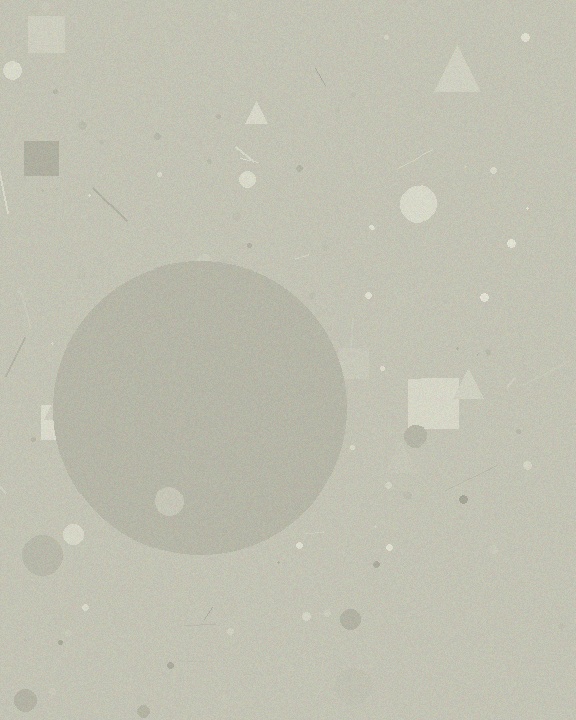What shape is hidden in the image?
A circle is hidden in the image.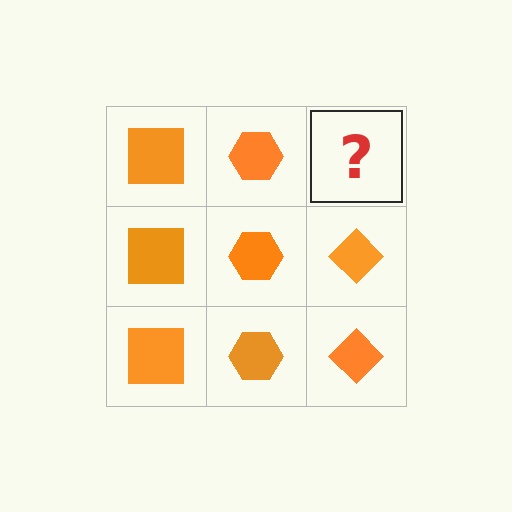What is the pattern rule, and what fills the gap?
The rule is that each column has a consistent shape. The gap should be filled with an orange diamond.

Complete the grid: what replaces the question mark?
The question mark should be replaced with an orange diamond.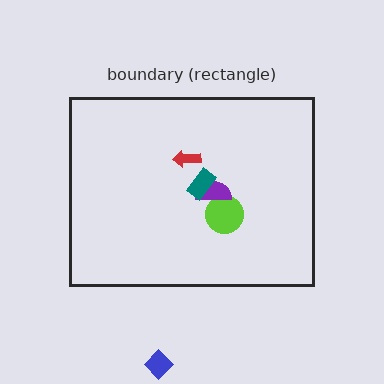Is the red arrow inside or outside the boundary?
Inside.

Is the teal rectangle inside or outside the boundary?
Inside.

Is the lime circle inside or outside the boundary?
Inside.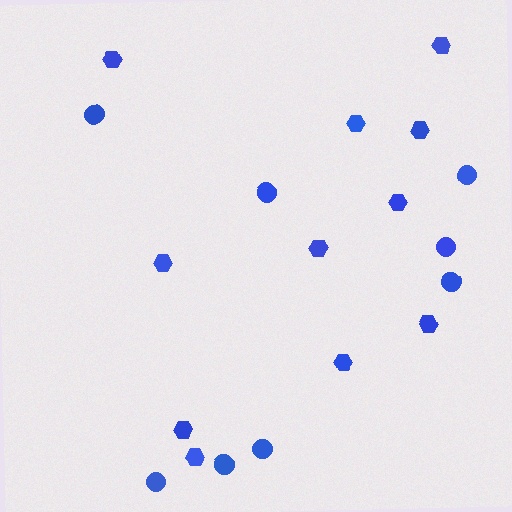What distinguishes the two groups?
There are 2 groups: one group of circles (8) and one group of hexagons (11).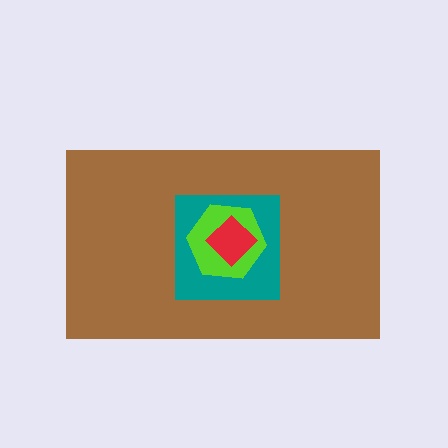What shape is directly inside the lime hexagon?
The red diamond.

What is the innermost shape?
The red diamond.